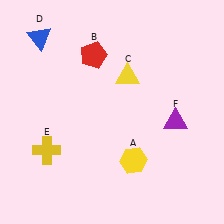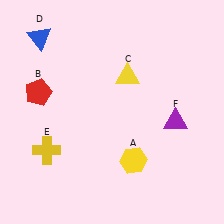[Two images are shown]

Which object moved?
The red pentagon (B) moved left.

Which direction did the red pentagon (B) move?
The red pentagon (B) moved left.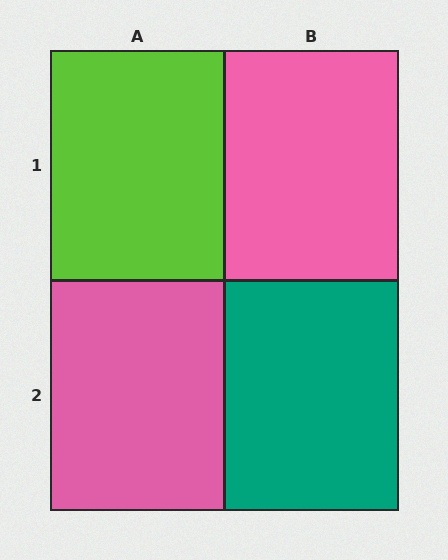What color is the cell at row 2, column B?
Teal.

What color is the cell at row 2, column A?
Pink.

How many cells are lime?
1 cell is lime.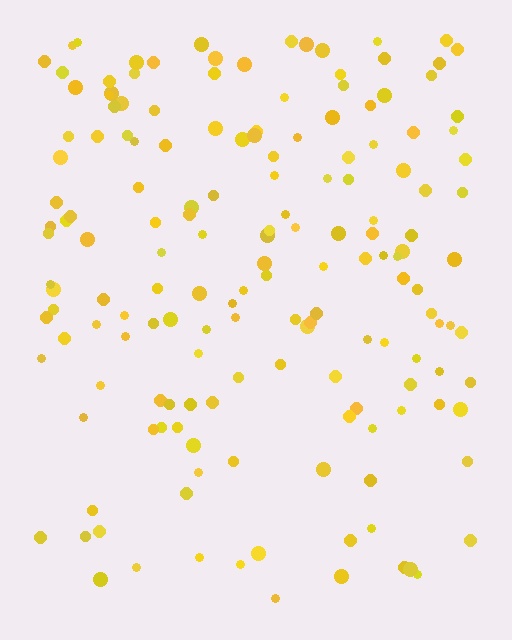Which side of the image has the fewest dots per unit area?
The bottom.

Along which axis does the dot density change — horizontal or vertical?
Vertical.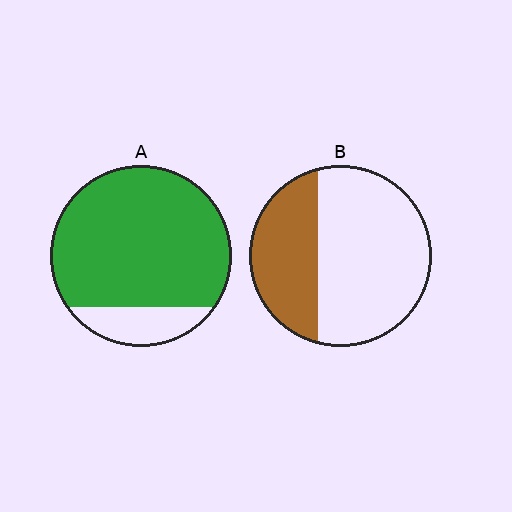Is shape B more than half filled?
No.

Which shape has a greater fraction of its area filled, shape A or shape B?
Shape A.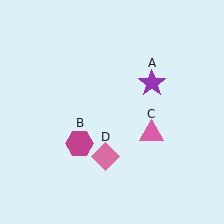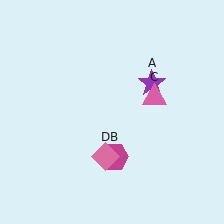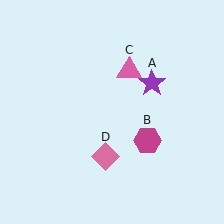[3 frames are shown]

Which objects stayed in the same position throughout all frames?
Purple star (object A) and pink diamond (object D) remained stationary.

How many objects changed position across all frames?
2 objects changed position: magenta hexagon (object B), pink triangle (object C).